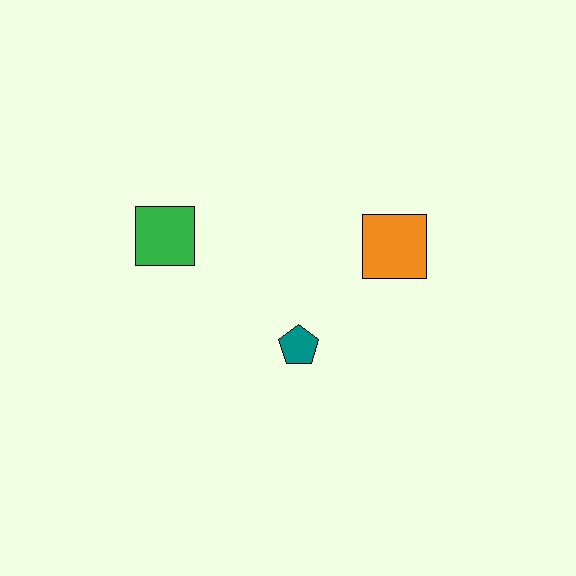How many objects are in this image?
There are 3 objects.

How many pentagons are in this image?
There is 1 pentagon.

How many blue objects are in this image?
There are no blue objects.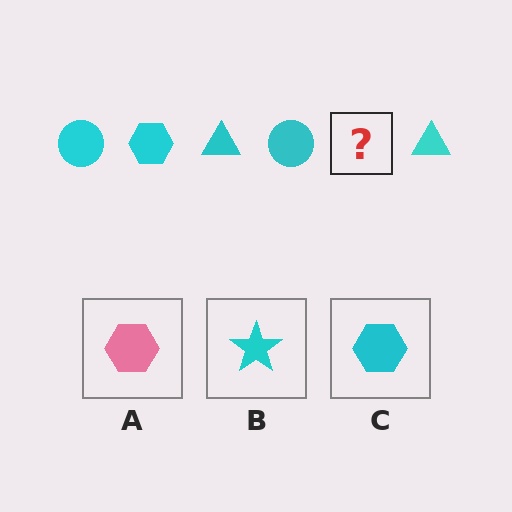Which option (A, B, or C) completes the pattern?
C.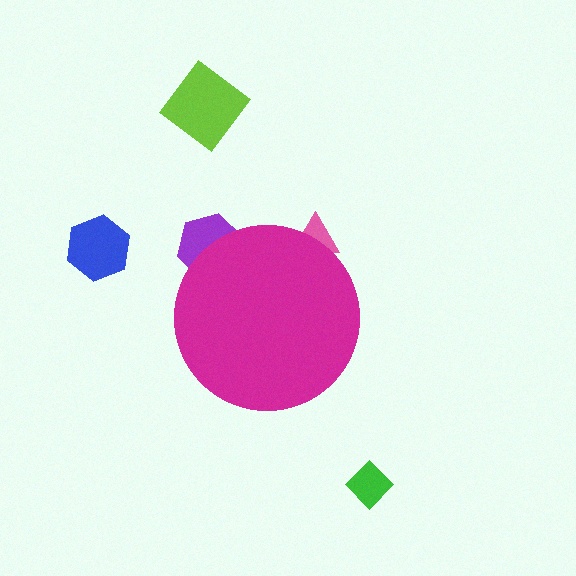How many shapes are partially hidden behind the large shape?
2 shapes are partially hidden.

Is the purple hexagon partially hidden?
Yes, the purple hexagon is partially hidden behind the magenta circle.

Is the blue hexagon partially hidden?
No, the blue hexagon is fully visible.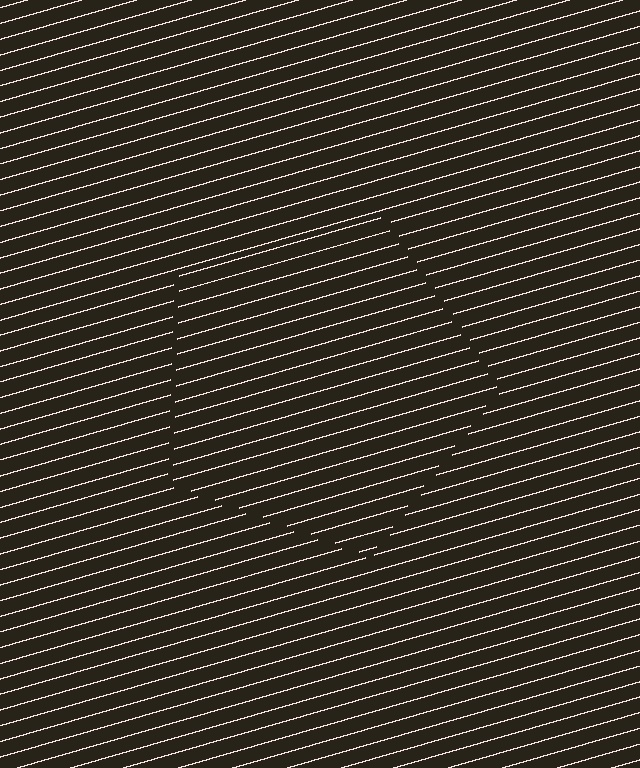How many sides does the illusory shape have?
5 sides — the line-ends trace a pentagon.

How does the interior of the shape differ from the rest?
The interior of the shape contains the same grating, shifted by half a period — the contour is defined by the phase discontinuity where line-ends from the inner and outer gratings abut.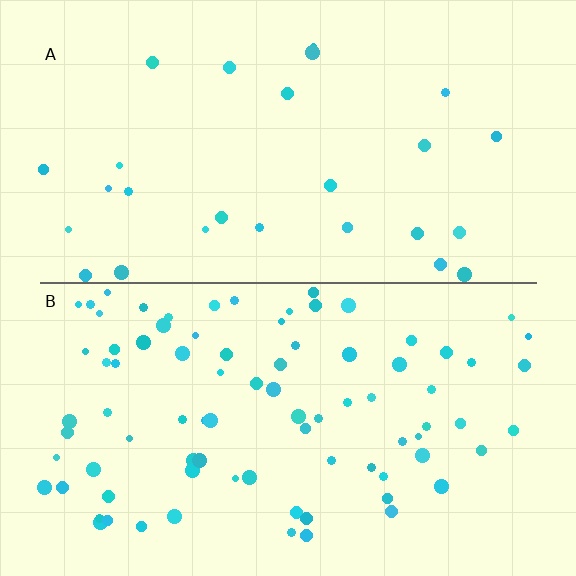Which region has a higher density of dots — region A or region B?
B (the bottom).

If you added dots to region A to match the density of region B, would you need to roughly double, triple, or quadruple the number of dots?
Approximately triple.